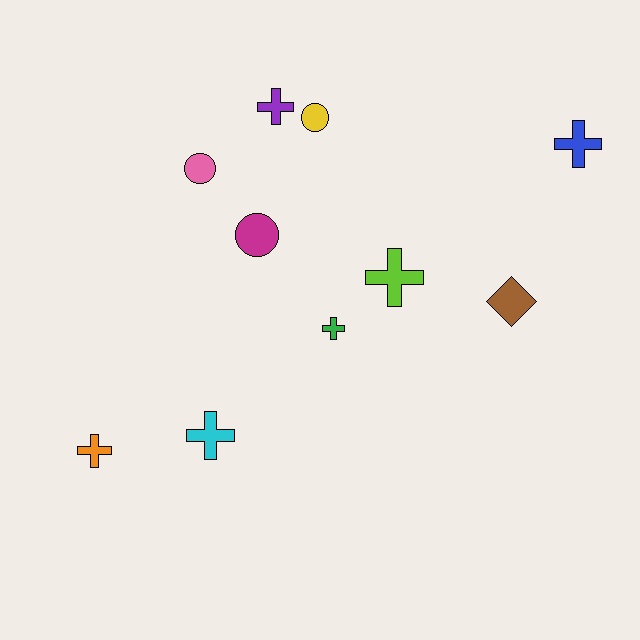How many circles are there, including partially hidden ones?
There are 3 circles.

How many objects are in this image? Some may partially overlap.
There are 10 objects.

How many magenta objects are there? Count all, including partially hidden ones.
There is 1 magenta object.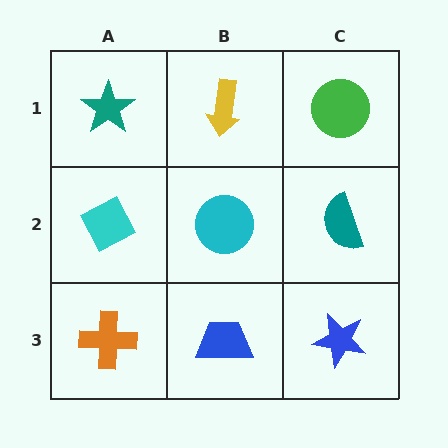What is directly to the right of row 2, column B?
A teal semicircle.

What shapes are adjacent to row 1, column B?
A cyan circle (row 2, column B), a teal star (row 1, column A), a green circle (row 1, column C).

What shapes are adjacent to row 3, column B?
A cyan circle (row 2, column B), an orange cross (row 3, column A), a blue star (row 3, column C).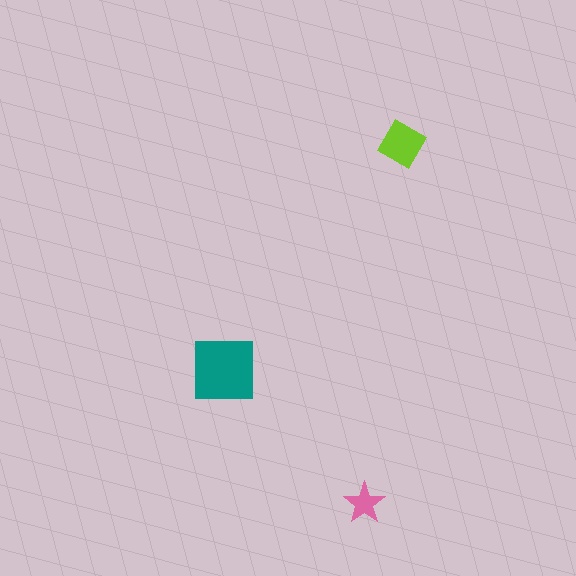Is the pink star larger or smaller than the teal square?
Smaller.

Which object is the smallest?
The pink star.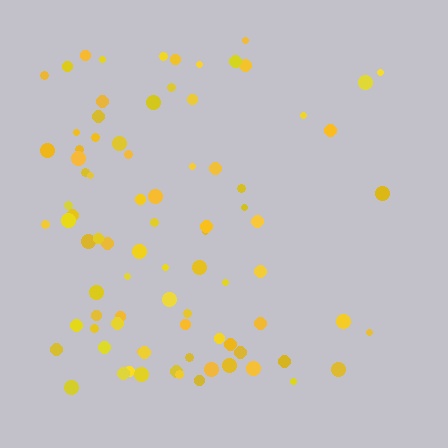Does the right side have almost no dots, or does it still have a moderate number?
Still a moderate number, just noticeably fewer than the left.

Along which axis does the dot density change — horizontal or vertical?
Horizontal.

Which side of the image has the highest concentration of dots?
The left.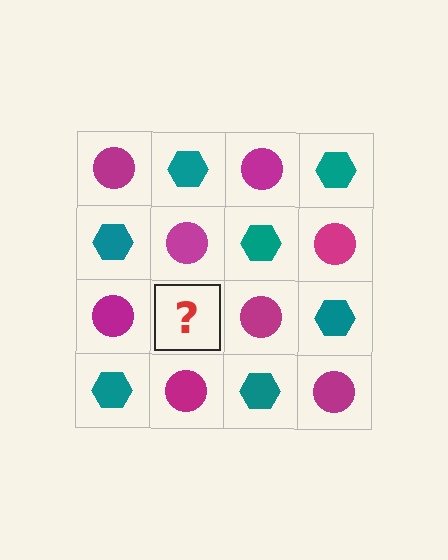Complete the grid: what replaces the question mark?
The question mark should be replaced with a teal hexagon.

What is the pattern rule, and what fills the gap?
The rule is that it alternates magenta circle and teal hexagon in a checkerboard pattern. The gap should be filled with a teal hexagon.